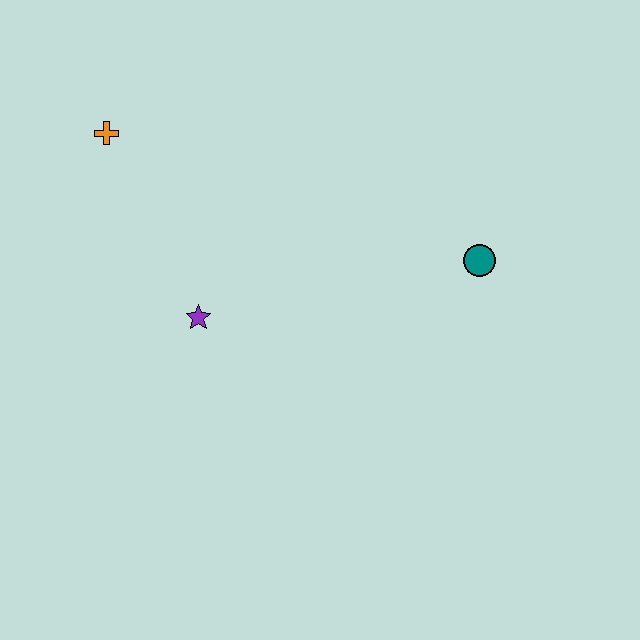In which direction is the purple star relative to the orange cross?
The purple star is below the orange cross.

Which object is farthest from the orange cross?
The teal circle is farthest from the orange cross.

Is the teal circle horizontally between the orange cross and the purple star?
No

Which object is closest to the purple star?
The orange cross is closest to the purple star.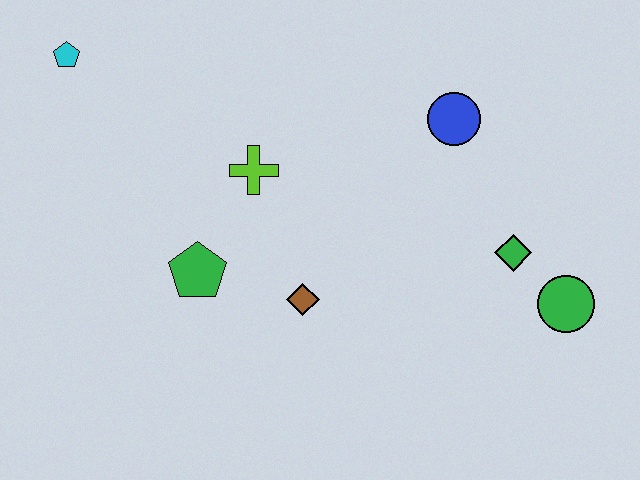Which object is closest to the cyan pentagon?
The lime cross is closest to the cyan pentagon.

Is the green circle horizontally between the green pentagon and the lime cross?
No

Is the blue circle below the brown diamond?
No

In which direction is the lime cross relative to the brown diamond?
The lime cross is above the brown diamond.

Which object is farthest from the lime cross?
The green circle is farthest from the lime cross.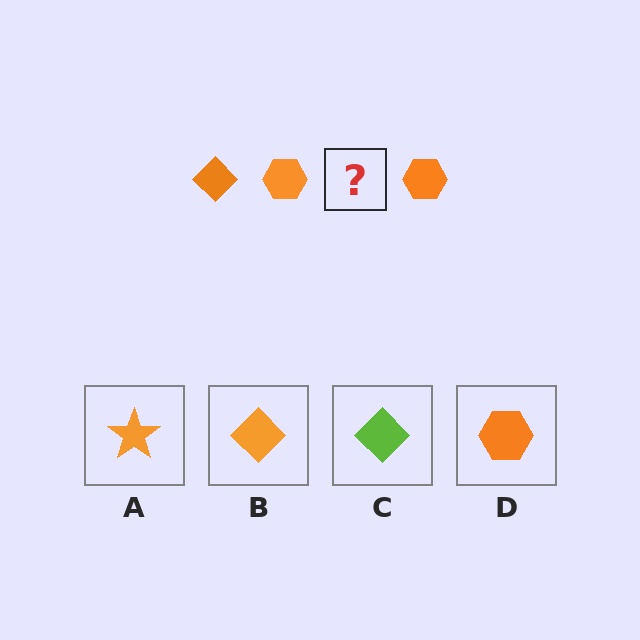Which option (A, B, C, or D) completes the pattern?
B.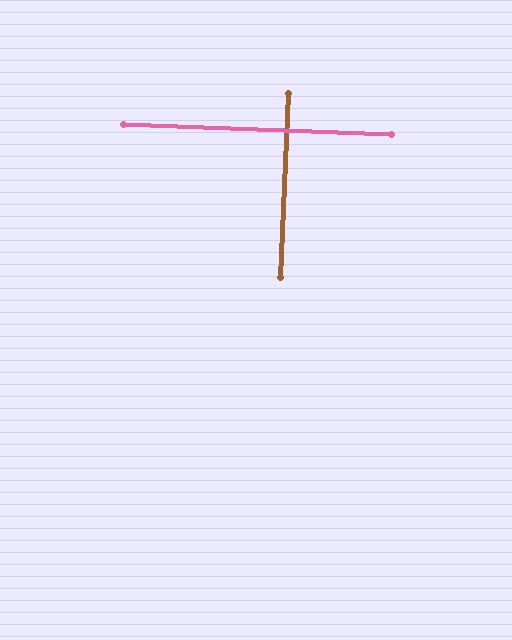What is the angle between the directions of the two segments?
Approximately 89 degrees.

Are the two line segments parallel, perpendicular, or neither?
Perpendicular — they meet at approximately 89°.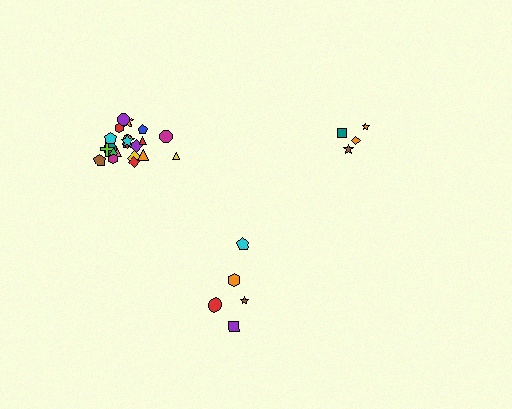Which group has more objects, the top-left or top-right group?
The top-left group.